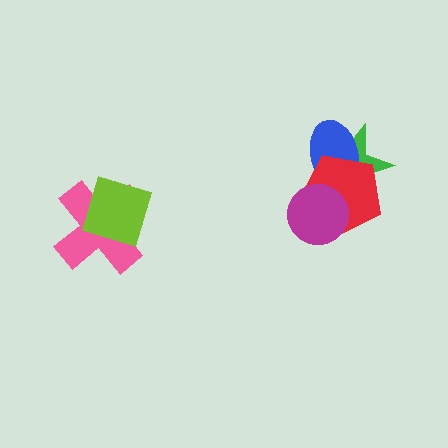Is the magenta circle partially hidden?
No, no other shape covers it.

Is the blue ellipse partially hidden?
Yes, it is partially covered by another shape.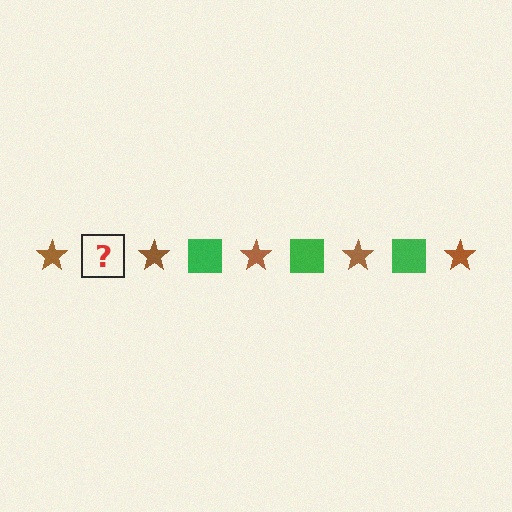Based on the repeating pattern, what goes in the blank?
The blank should be a green square.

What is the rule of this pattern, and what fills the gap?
The rule is that the pattern alternates between brown star and green square. The gap should be filled with a green square.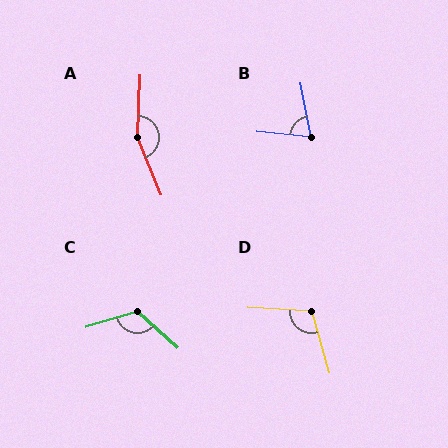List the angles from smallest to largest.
B (73°), D (109°), C (121°), A (156°).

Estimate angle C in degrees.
Approximately 121 degrees.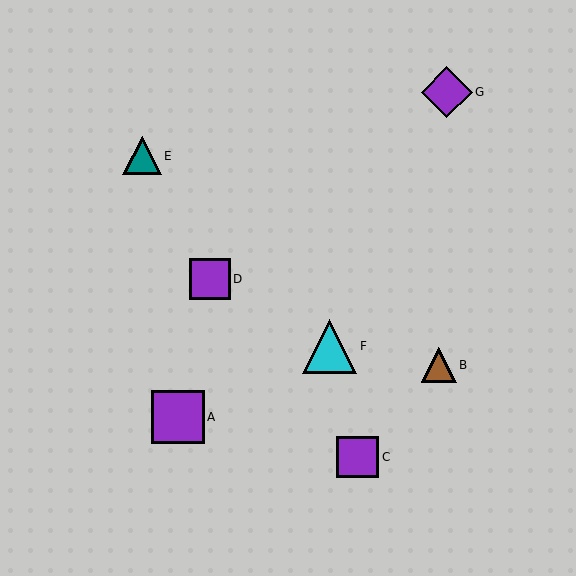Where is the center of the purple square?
The center of the purple square is at (358, 457).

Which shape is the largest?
The cyan triangle (labeled F) is the largest.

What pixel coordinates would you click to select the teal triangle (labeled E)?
Click at (142, 156) to select the teal triangle E.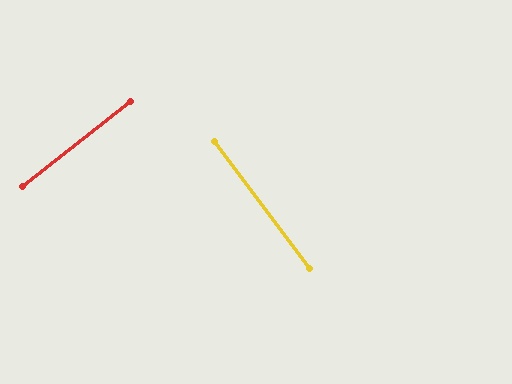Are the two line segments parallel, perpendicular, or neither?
Perpendicular — they meet at approximately 88°.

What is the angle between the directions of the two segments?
Approximately 88 degrees.